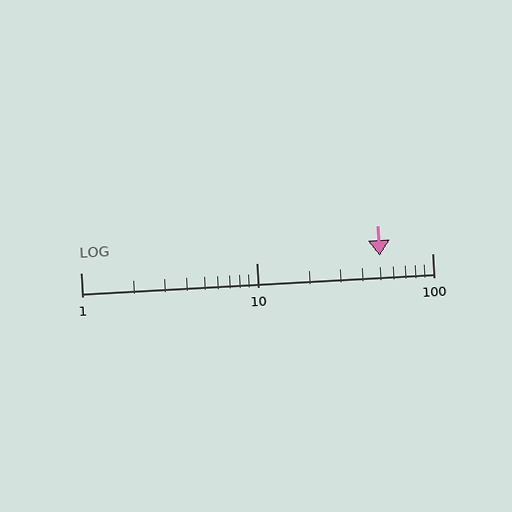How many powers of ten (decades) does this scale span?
The scale spans 2 decades, from 1 to 100.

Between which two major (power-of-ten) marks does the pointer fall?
The pointer is between 10 and 100.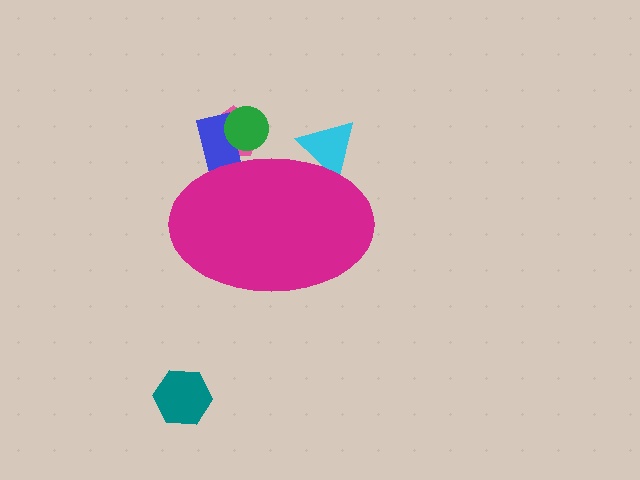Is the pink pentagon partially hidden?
Yes, the pink pentagon is partially hidden behind the magenta ellipse.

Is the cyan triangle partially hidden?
Yes, the cyan triangle is partially hidden behind the magenta ellipse.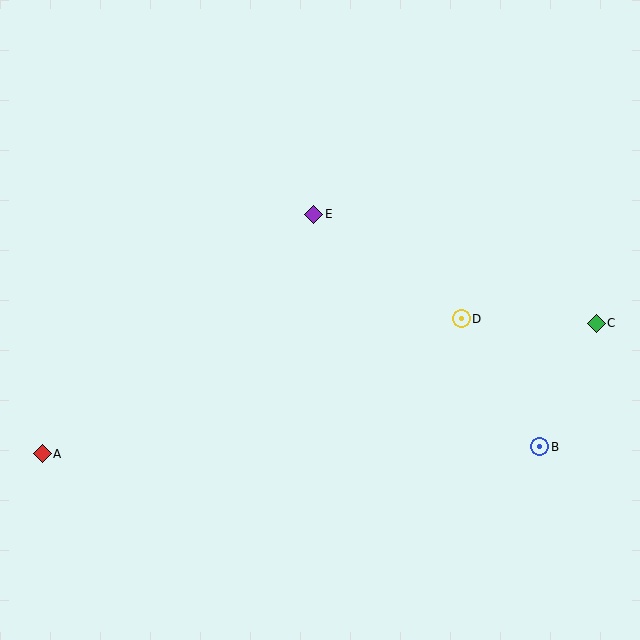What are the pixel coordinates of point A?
Point A is at (42, 454).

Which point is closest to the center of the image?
Point E at (314, 214) is closest to the center.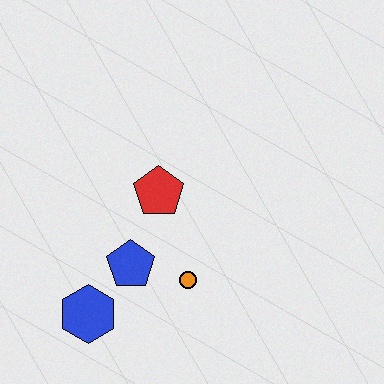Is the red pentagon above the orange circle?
Yes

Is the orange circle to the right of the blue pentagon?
Yes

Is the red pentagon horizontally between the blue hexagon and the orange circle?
Yes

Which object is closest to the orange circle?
The blue pentagon is closest to the orange circle.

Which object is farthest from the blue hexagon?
The red pentagon is farthest from the blue hexagon.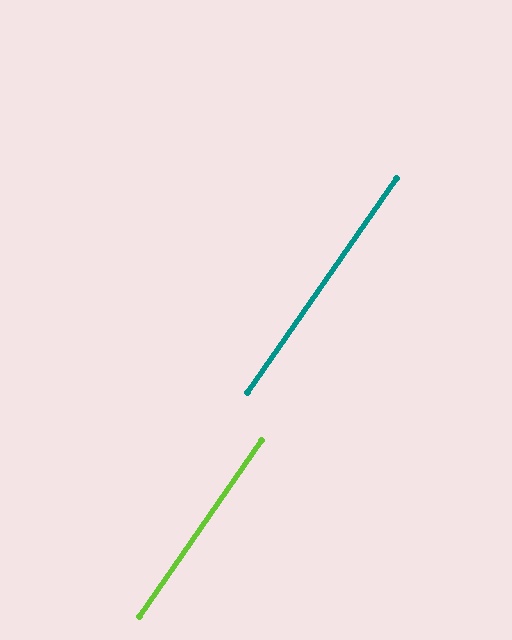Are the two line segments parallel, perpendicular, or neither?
Parallel — their directions differ by only 0.2°.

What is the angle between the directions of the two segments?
Approximately 0 degrees.